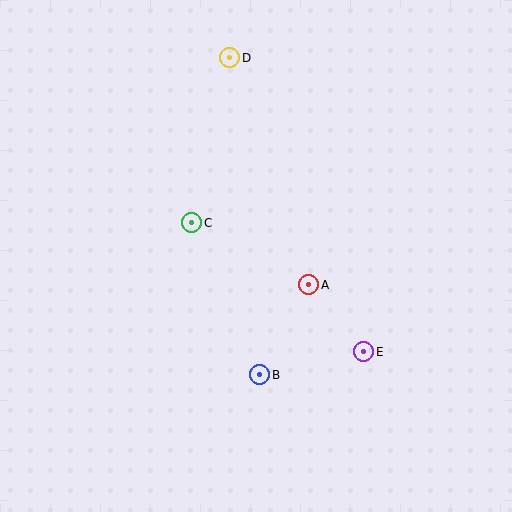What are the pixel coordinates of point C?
Point C is at (192, 223).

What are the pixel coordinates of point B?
Point B is at (260, 375).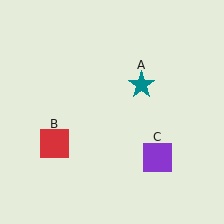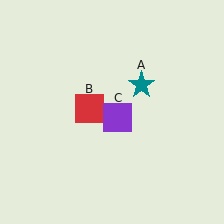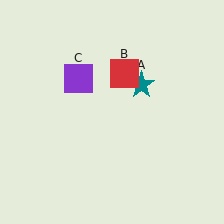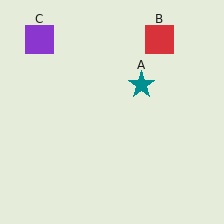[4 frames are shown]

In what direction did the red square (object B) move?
The red square (object B) moved up and to the right.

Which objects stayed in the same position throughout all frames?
Teal star (object A) remained stationary.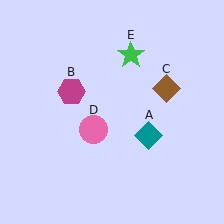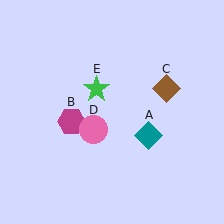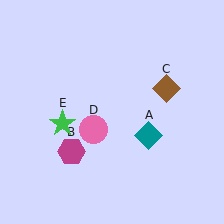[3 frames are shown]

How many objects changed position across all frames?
2 objects changed position: magenta hexagon (object B), green star (object E).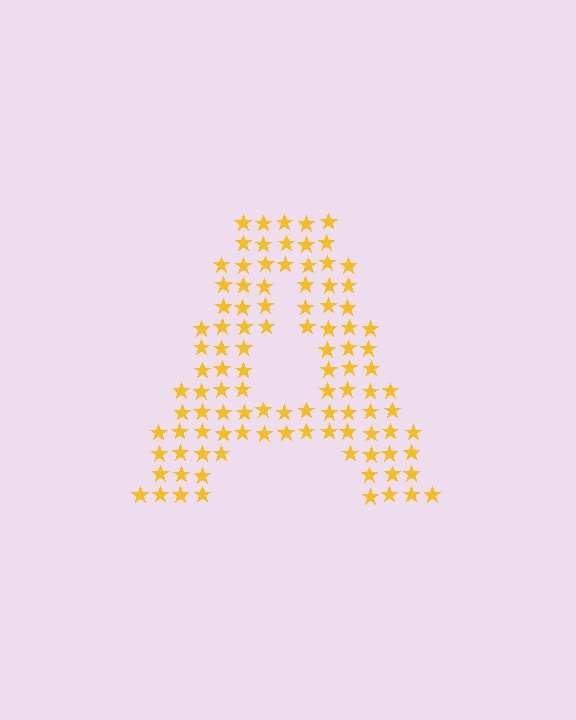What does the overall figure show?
The overall figure shows the letter A.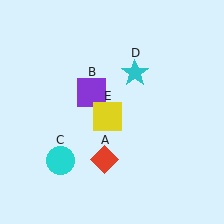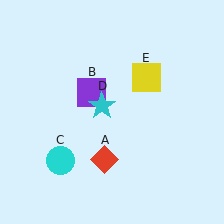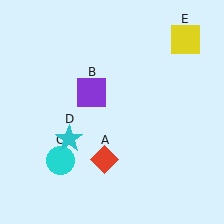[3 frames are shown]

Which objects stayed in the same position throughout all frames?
Red diamond (object A) and purple square (object B) and cyan circle (object C) remained stationary.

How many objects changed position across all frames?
2 objects changed position: cyan star (object D), yellow square (object E).